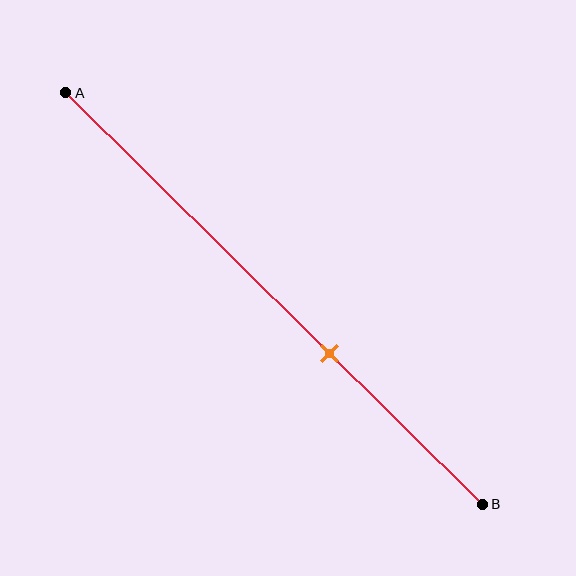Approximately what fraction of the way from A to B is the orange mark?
The orange mark is approximately 65% of the way from A to B.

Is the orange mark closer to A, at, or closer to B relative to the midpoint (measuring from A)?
The orange mark is closer to point B than the midpoint of segment AB.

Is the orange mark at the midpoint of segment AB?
No, the mark is at about 65% from A, not at the 50% midpoint.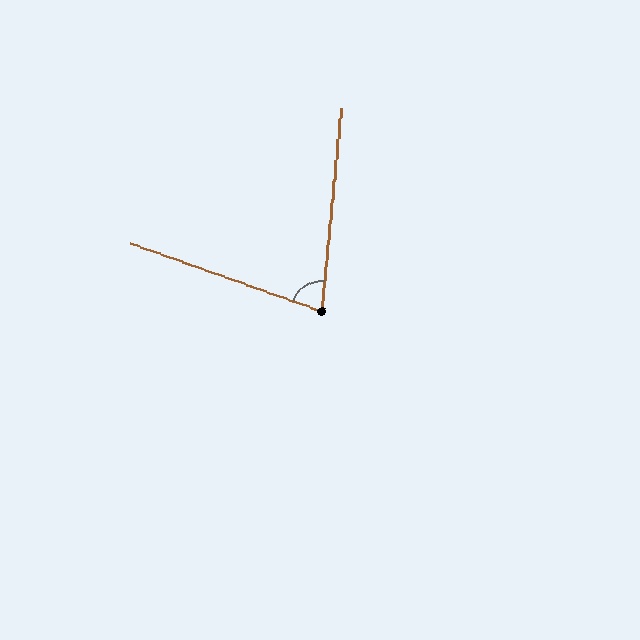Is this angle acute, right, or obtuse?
It is acute.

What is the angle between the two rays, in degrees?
Approximately 76 degrees.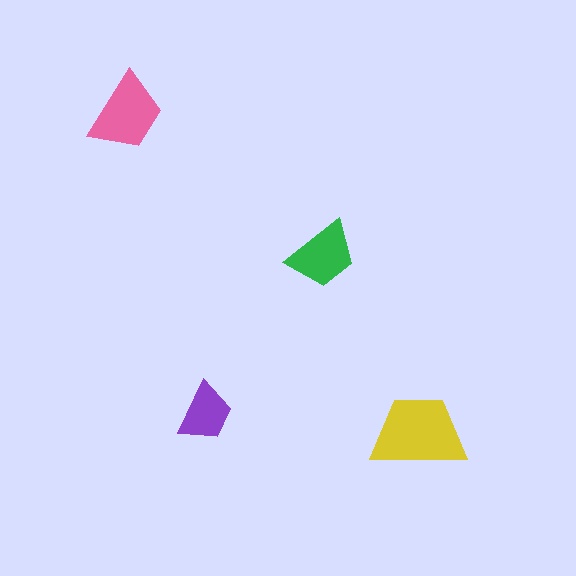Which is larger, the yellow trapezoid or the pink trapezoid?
The yellow one.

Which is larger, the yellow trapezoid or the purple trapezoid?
The yellow one.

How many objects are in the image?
There are 4 objects in the image.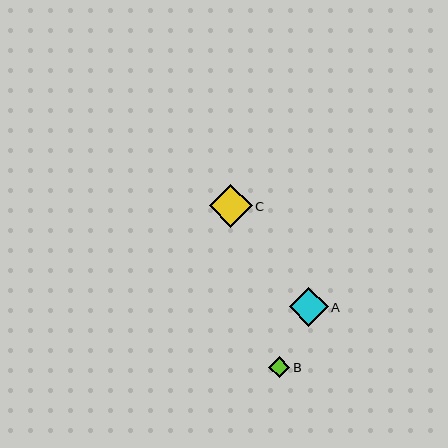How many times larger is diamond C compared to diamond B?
Diamond C is approximately 2.1 times the size of diamond B.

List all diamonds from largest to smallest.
From largest to smallest: C, A, B.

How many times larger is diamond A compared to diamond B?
Diamond A is approximately 1.9 times the size of diamond B.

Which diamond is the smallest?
Diamond B is the smallest with a size of approximately 21 pixels.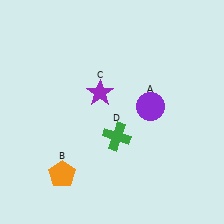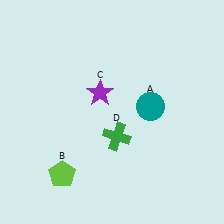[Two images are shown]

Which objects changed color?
A changed from purple to teal. B changed from orange to lime.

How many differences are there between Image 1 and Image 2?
There are 2 differences between the two images.